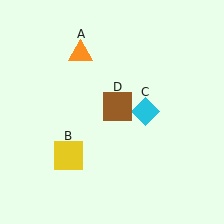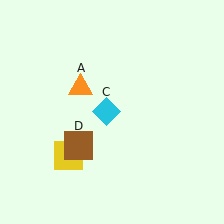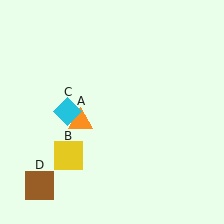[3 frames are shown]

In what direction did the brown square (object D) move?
The brown square (object D) moved down and to the left.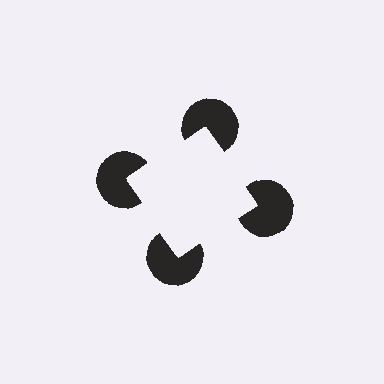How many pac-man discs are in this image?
There are 4 — one at each vertex of the illusory square.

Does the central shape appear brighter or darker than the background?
It typically appears slightly brighter than the background, even though no actual brightness change is drawn.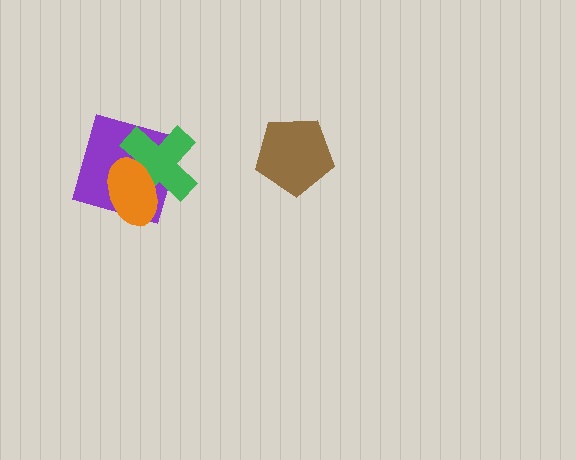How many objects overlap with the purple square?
2 objects overlap with the purple square.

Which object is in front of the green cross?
The orange ellipse is in front of the green cross.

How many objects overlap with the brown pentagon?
0 objects overlap with the brown pentagon.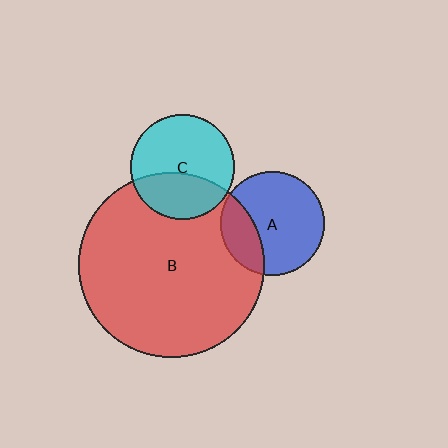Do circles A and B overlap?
Yes.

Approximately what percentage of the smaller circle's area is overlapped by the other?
Approximately 25%.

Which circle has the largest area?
Circle B (red).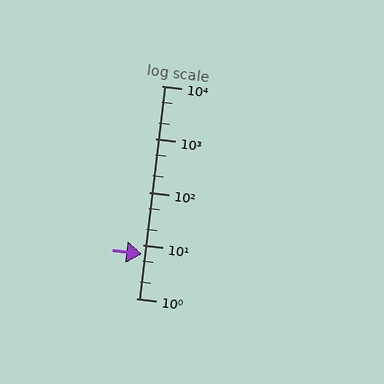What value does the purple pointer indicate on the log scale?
The pointer indicates approximately 6.8.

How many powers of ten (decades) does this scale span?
The scale spans 4 decades, from 1 to 10000.